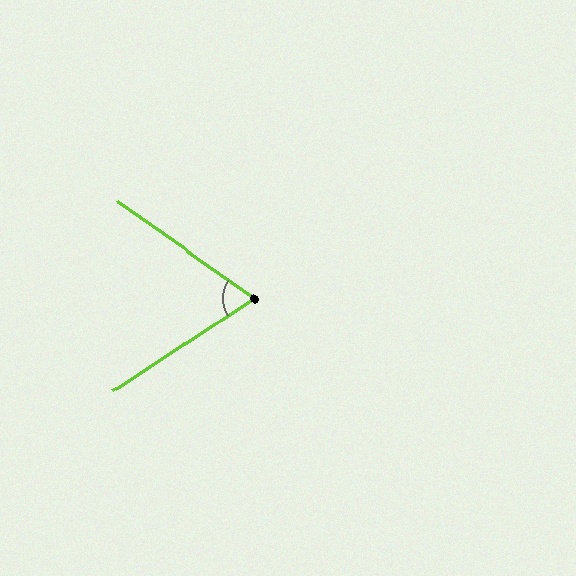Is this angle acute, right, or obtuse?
It is acute.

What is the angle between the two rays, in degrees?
Approximately 69 degrees.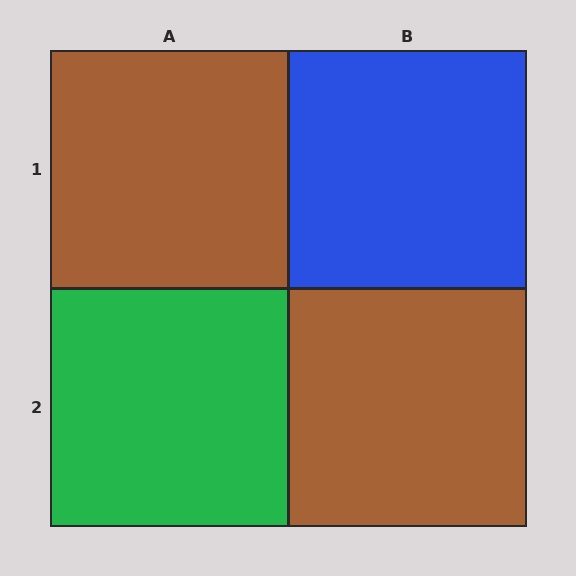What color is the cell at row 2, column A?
Green.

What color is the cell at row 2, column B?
Brown.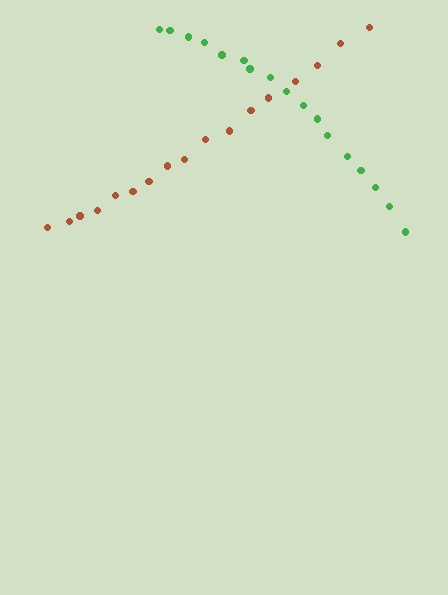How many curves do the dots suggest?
There are 2 distinct paths.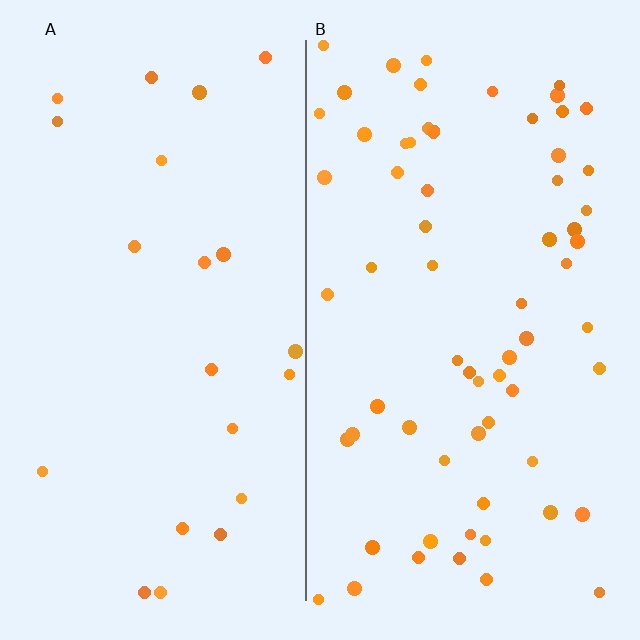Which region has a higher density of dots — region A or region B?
B (the right).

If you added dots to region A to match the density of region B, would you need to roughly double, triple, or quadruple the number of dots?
Approximately triple.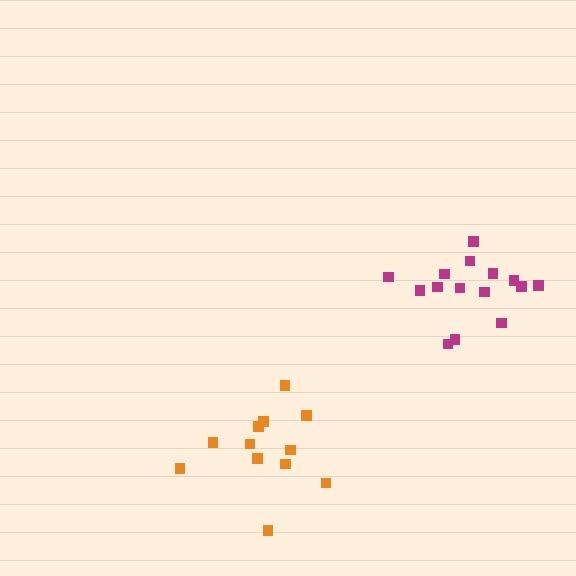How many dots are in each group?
Group 1: 15 dots, Group 2: 12 dots (27 total).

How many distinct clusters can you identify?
There are 2 distinct clusters.